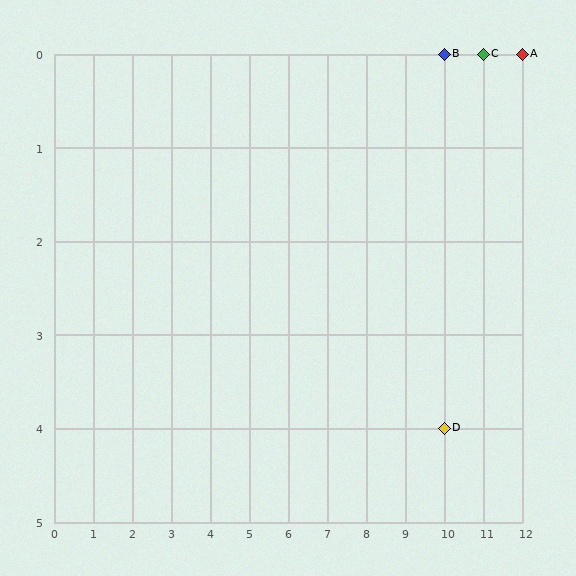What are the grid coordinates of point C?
Point C is at grid coordinates (11, 0).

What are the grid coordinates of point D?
Point D is at grid coordinates (10, 4).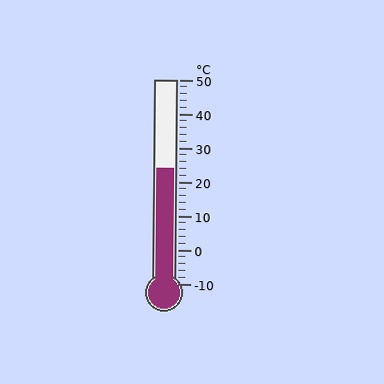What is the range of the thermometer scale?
The thermometer scale ranges from -10°C to 50°C.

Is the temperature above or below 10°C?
The temperature is above 10°C.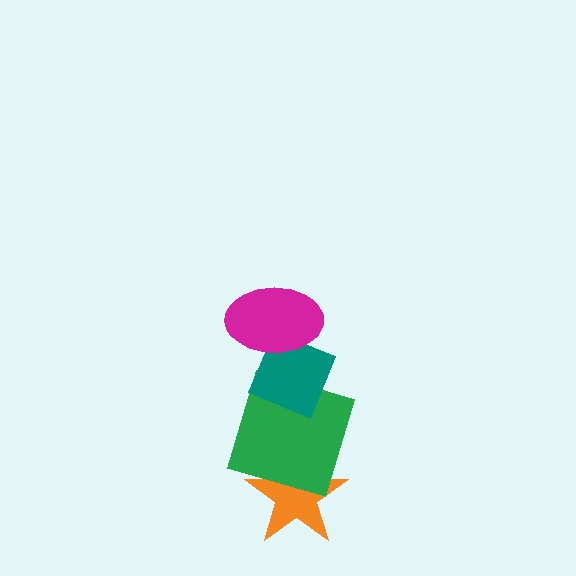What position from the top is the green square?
The green square is 3rd from the top.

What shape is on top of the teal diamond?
The magenta ellipse is on top of the teal diamond.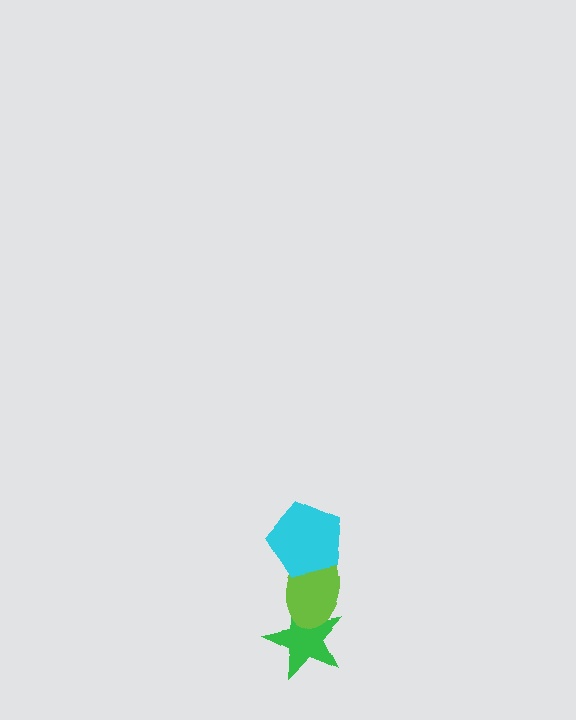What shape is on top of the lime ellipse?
The cyan pentagon is on top of the lime ellipse.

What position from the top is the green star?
The green star is 3rd from the top.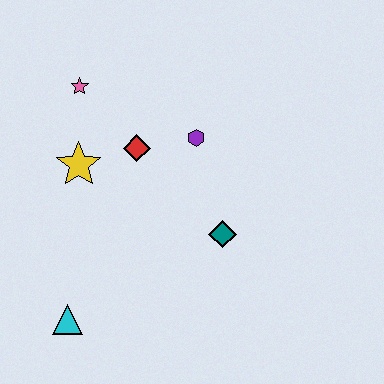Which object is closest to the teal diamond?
The purple hexagon is closest to the teal diamond.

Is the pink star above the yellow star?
Yes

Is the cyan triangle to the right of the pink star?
No